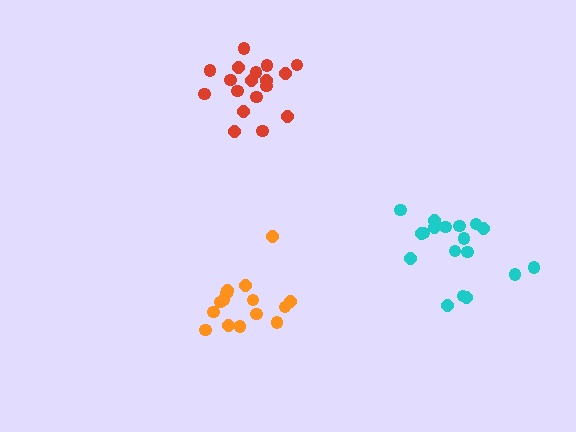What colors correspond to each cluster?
The clusters are colored: orange, red, cyan.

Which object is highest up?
The red cluster is topmost.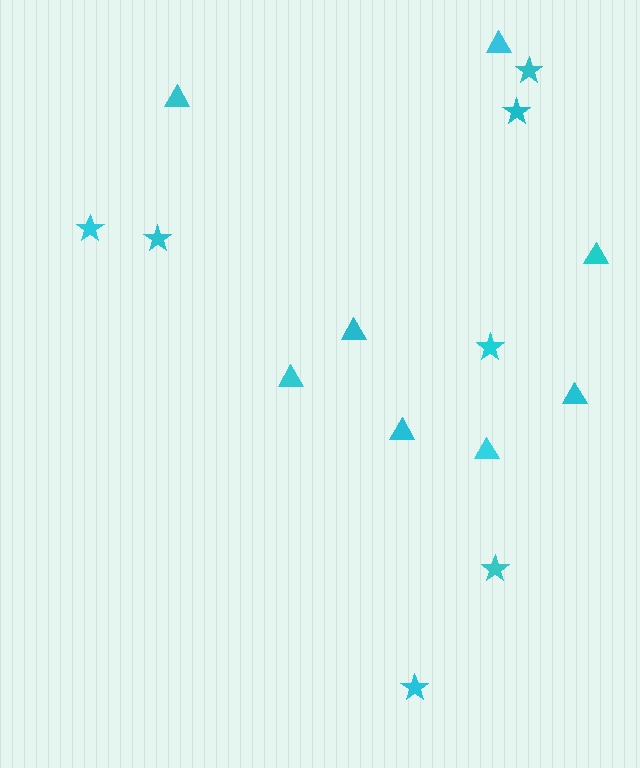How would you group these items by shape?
There are 2 groups: one group of stars (7) and one group of triangles (8).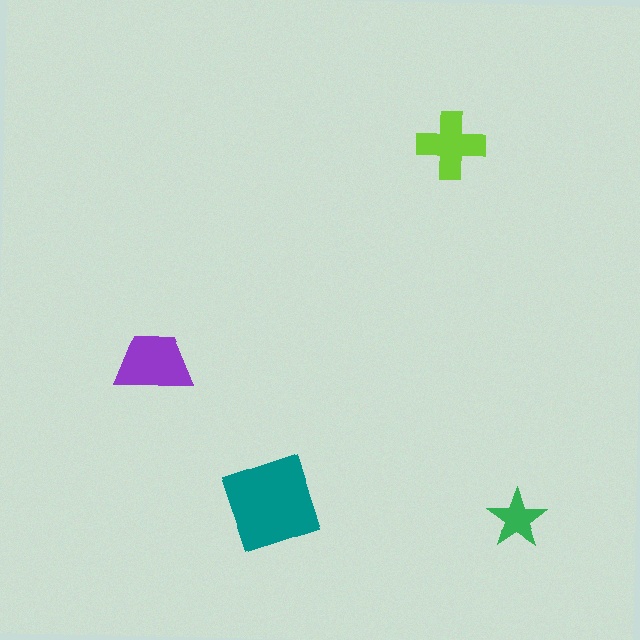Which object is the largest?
The teal square.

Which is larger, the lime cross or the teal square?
The teal square.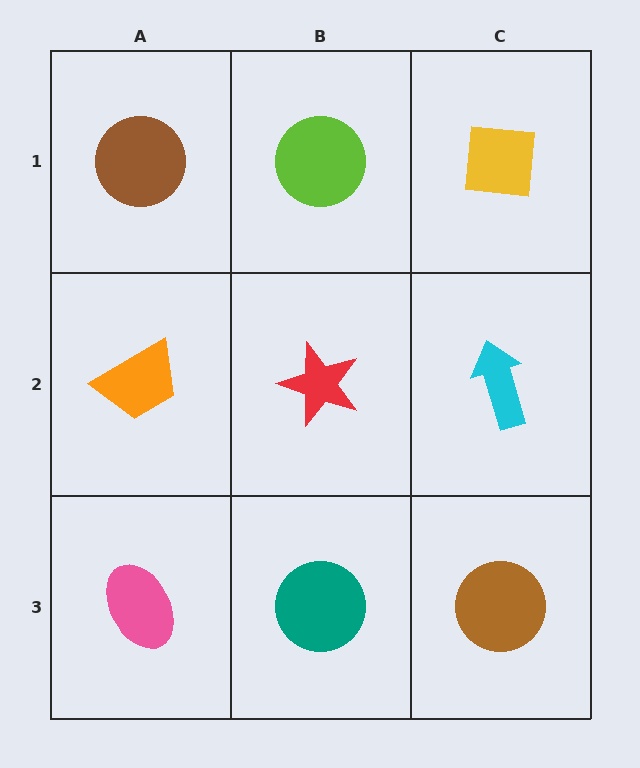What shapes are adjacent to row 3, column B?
A red star (row 2, column B), a pink ellipse (row 3, column A), a brown circle (row 3, column C).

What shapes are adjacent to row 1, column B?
A red star (row 2, column B), a brown circle (row 1, column A), a yellow square (row 1, column C).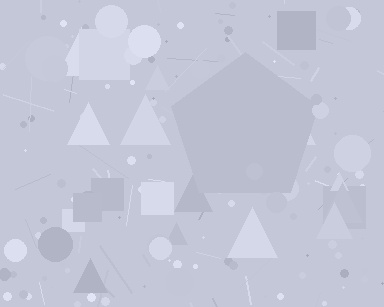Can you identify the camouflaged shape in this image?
The camouflaged shape is a pentagon.